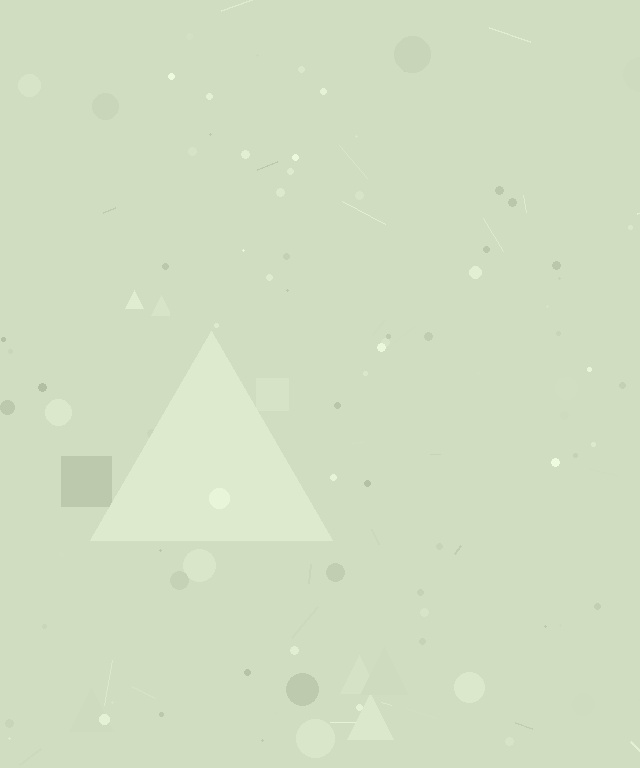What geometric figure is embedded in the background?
A triangle is embedded in the background.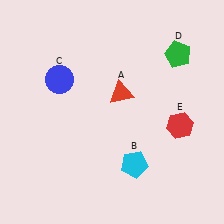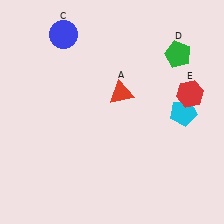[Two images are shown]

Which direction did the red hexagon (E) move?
The red hexagon (E) moved up.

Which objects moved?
The objects that moved are: the cyan pentagon (B), the blue circle (C), the red hexagon (E).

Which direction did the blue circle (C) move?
The blue circle (C) moved up.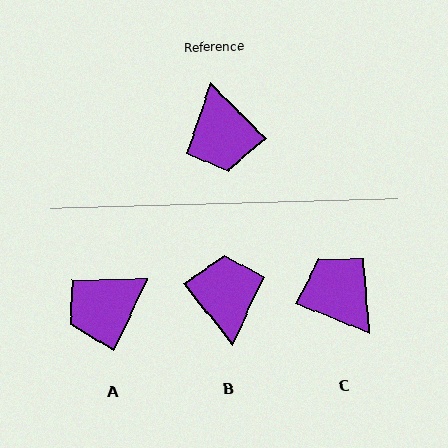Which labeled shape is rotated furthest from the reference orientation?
B, about 174 degrees away.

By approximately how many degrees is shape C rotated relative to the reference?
Approximately 157 degrees clockwise.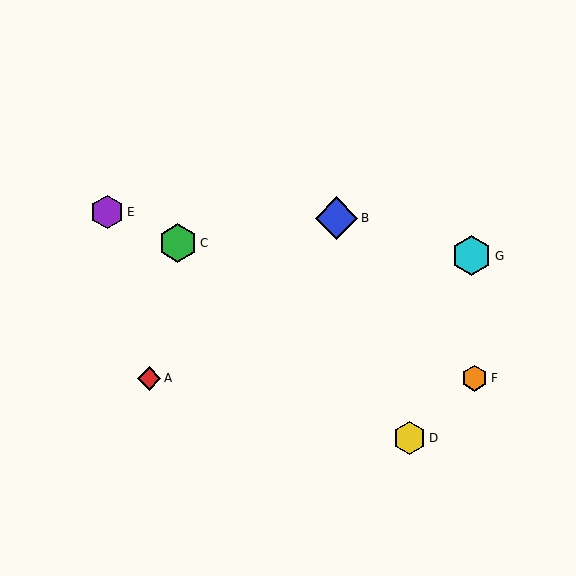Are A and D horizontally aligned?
No, A is at y≈378 and D is at y≈438.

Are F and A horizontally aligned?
Yes, both are at y≈378.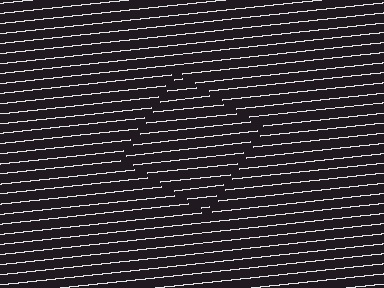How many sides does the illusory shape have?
4 sides — the line-ends trace a square.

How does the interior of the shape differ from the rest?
The interior of the shape contains the same grating, shifted by half a period — the contour is defined by the phase discontinuity where line-ends from the inner and outer gratings abut.